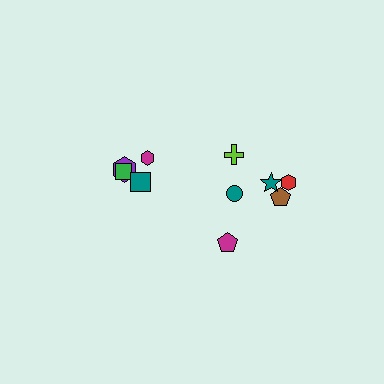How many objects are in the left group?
There are 4 objects.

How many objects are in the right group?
There are 6 objects.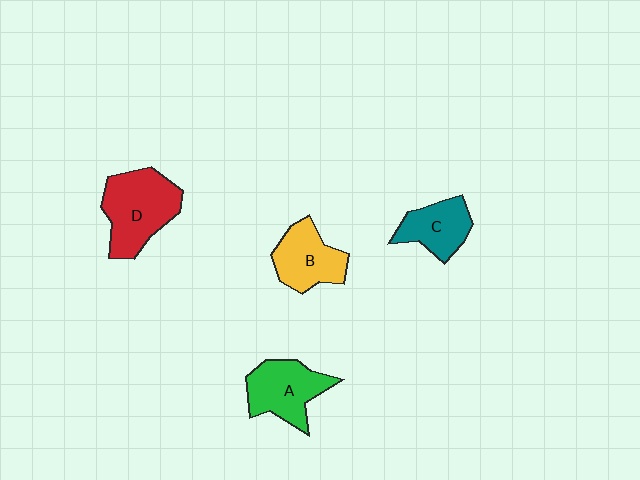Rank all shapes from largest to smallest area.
From largest to smallest: D (red), A (green), B (yellow), C (teal).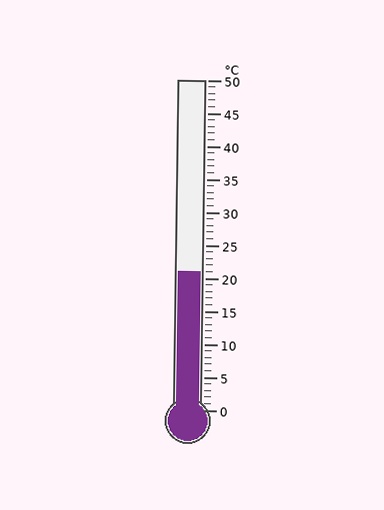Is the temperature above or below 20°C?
The temperature is above 20°C.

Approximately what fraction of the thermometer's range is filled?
The thermometer is filled to approximately 40% of its range.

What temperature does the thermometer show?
The thermometer shows approximately 21°C.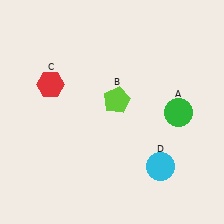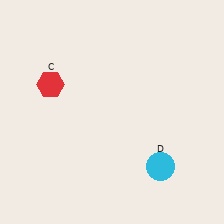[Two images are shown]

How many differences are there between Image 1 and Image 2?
There are 2 differences between the two images.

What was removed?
The green circle (A), the lime pentagon (B) were removed in Image 2.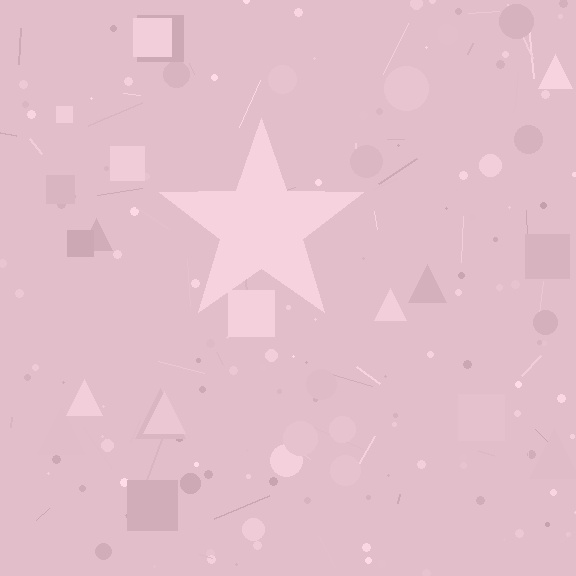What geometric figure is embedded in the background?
A star is embedded in the background.